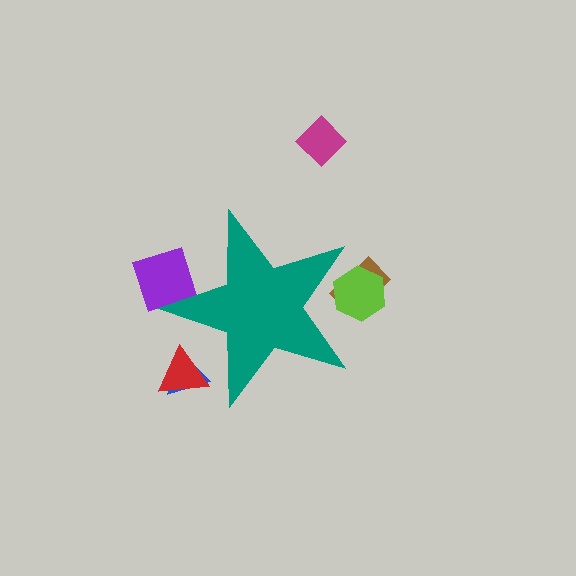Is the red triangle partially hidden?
Yes, the red triangle is partially hidden behind the teal star.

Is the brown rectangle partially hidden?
Yes, the brown rectangle is partially hidden behind the teal star.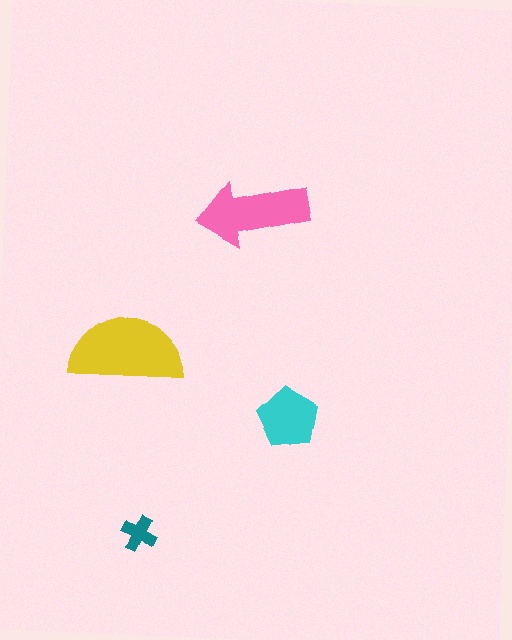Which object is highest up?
The pink arrow is topmost.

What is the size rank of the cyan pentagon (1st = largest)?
3rd.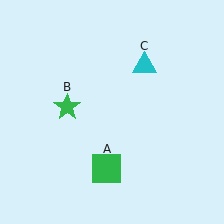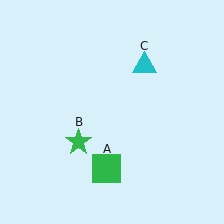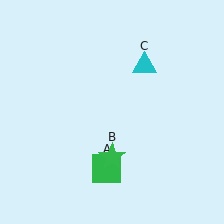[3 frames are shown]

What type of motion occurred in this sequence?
The green star (object B) rotated counterclockwise around the center of the scene.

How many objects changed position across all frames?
1 object changed position: green star (object B).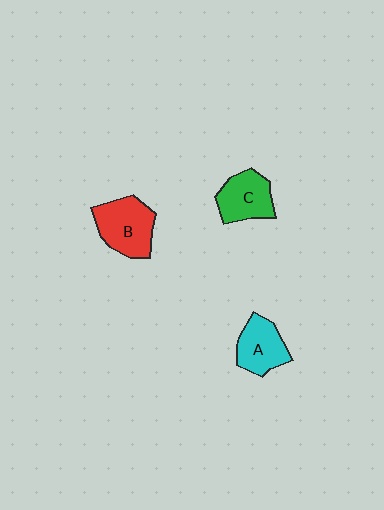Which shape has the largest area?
Shape B (red).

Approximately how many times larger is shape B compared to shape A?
Approximately 1.3 times.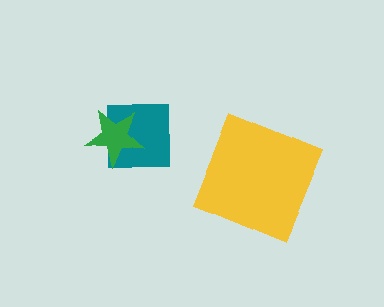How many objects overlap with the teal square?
1 object overlaps with the teal square.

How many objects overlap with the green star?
1 object overlaps with the green star.